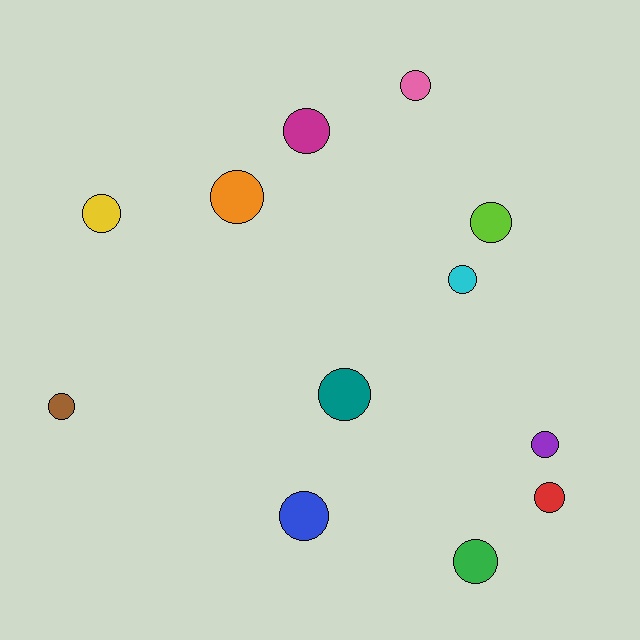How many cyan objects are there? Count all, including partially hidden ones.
There is 1 cyan object.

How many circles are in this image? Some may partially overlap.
There are 12 circles.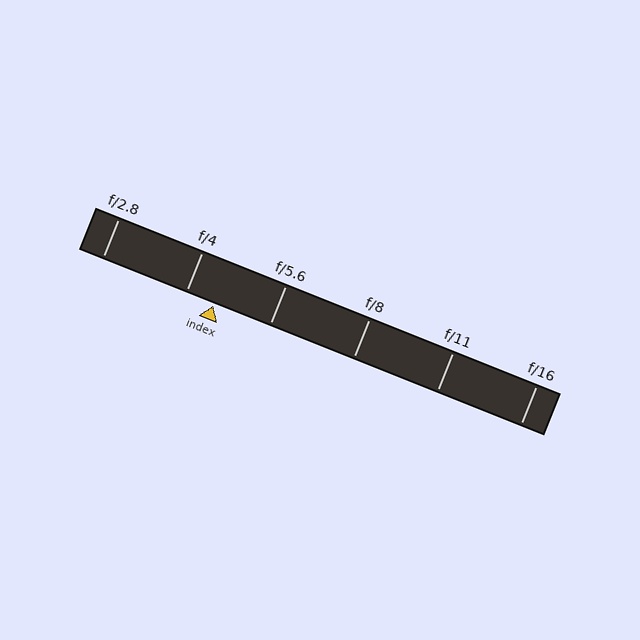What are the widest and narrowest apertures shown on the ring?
The widest aperture shown is f/2.8 and the narrowest is f/16.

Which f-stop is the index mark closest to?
The index mark is closest to f/4.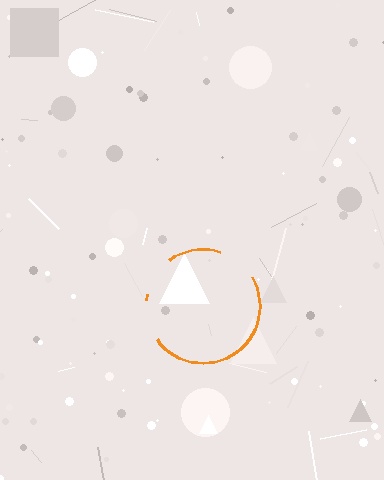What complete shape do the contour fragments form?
The contour fragments form a circle.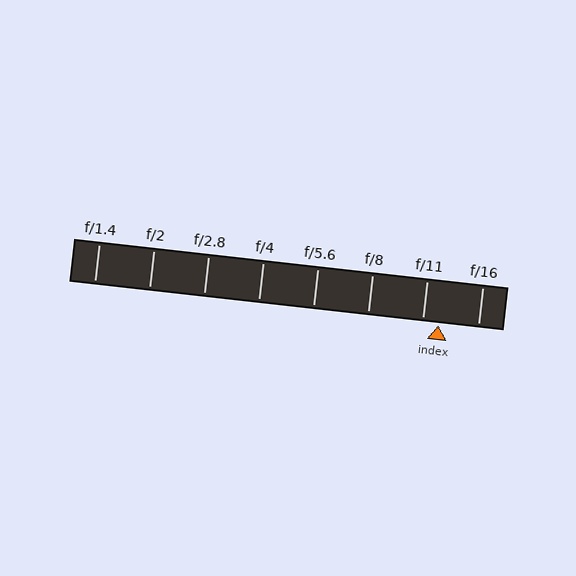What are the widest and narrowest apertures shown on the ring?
The widest aperture shown is f/1.4 and the narrowest is f/16.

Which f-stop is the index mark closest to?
The index mark is closest to f/11.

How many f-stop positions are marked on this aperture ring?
There are 8 f-stop positions marked.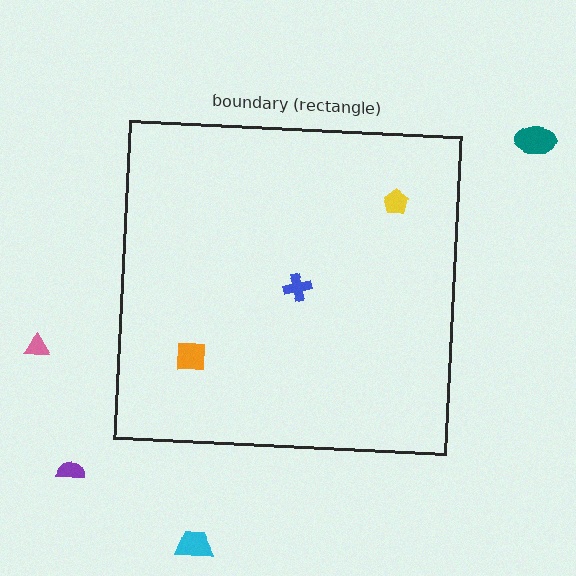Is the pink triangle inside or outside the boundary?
Outside.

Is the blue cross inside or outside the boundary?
Inside.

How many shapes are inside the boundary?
3 inside, 4 outside.